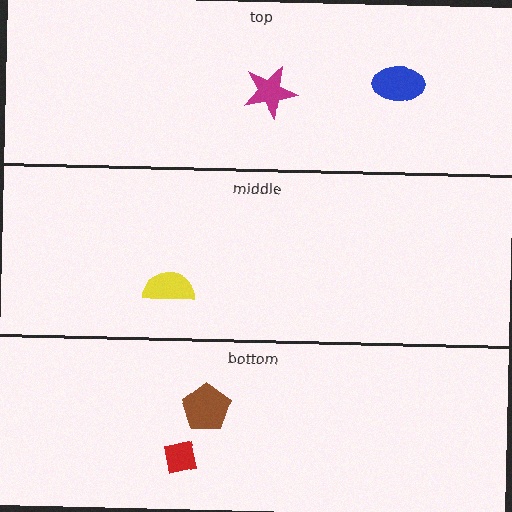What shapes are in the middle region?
The yellow semicircle.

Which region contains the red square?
The bottom region.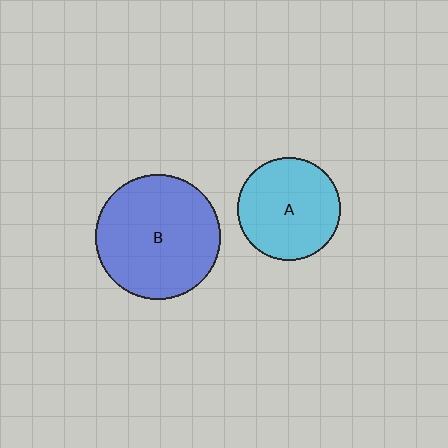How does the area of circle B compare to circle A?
Approximately 1.5 times.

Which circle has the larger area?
Circle B (blue).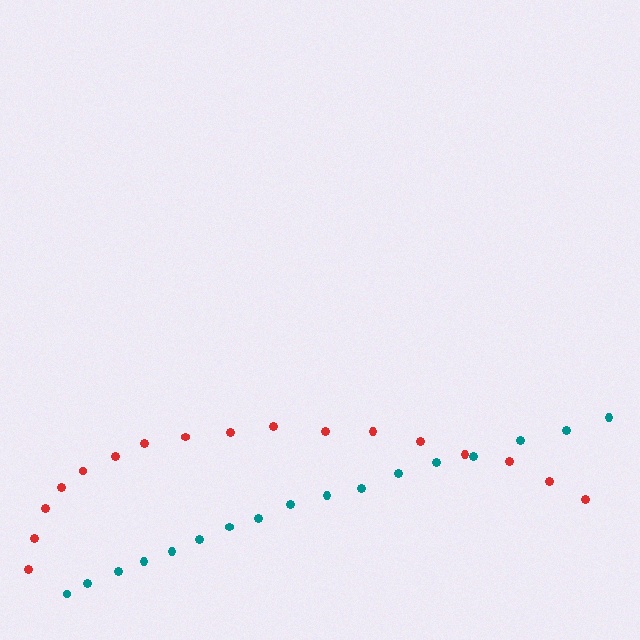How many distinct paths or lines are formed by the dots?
There are 2 distinct paths.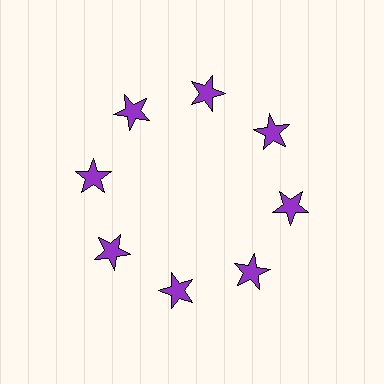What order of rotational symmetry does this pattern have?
This pattern has 8-fold rotational symmetry.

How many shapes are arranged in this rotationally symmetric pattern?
There are 8 shapes, arranged in 8 groups of 1.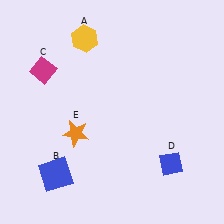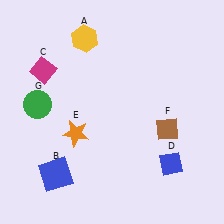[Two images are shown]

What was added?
A brown diamond (F), a green circle (G) were added in Image 2.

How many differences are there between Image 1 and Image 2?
There are 2 differences between the two images.